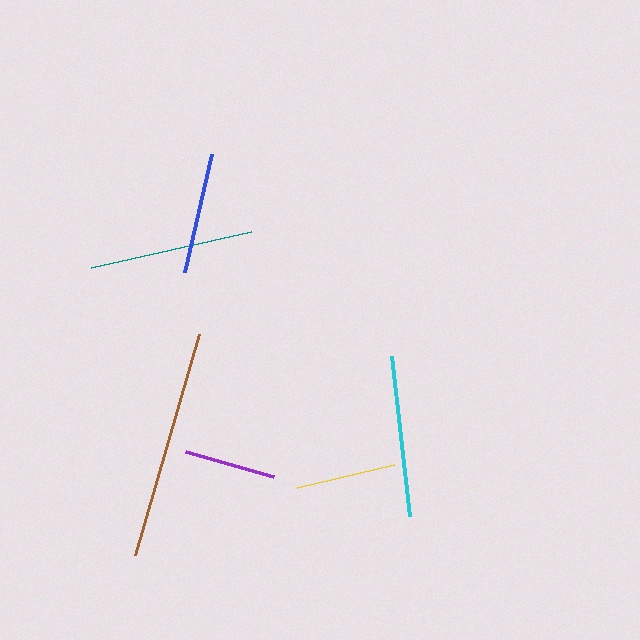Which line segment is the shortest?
The purple line is the shortest at approximately 92 pixels.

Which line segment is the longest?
The brown line is the longest at approximately 230 pixels.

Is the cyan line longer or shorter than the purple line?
The cyan line is longer than the purple line.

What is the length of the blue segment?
The blue segment is approximately 121 pixels long.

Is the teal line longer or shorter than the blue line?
The teal line is longer than the blue line.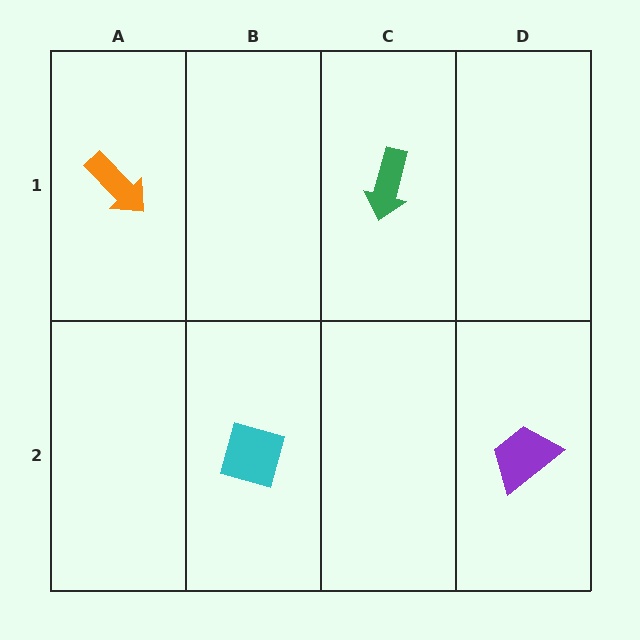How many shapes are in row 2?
2 shapes.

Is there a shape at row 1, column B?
No, that cell is empty.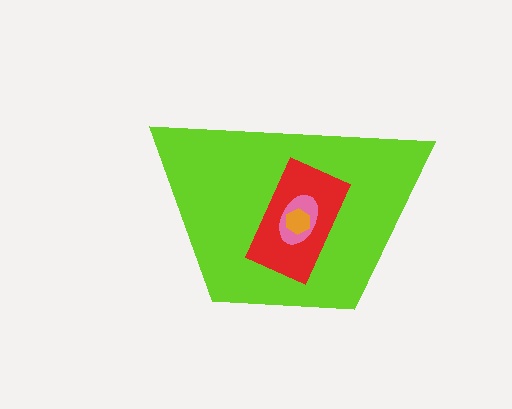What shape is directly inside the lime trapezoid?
The red rectangle.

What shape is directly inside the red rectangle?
The pink ellipse.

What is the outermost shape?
The lime trapezoid.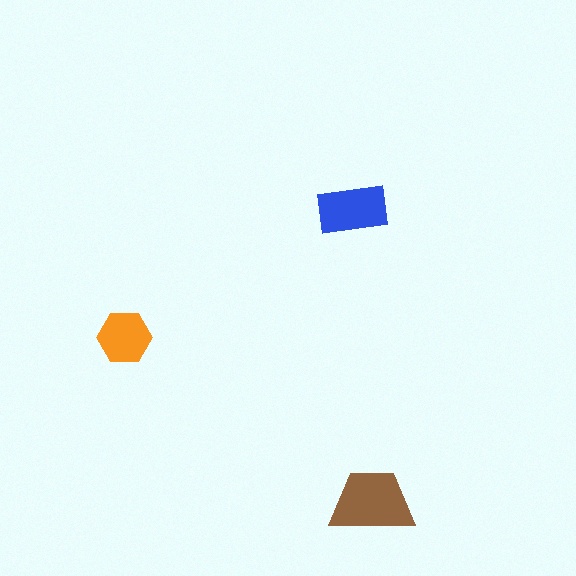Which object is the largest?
The brown trapezoid.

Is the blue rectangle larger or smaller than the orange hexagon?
Larger.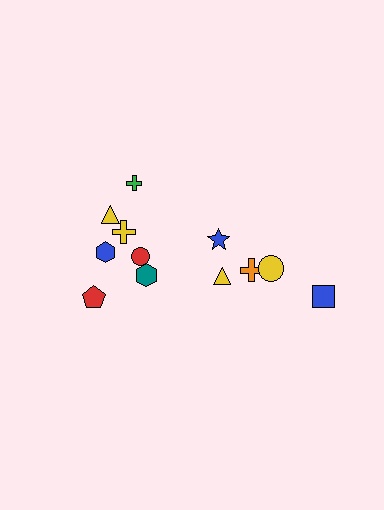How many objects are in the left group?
There are 7 objects.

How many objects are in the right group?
There are 5 objects.